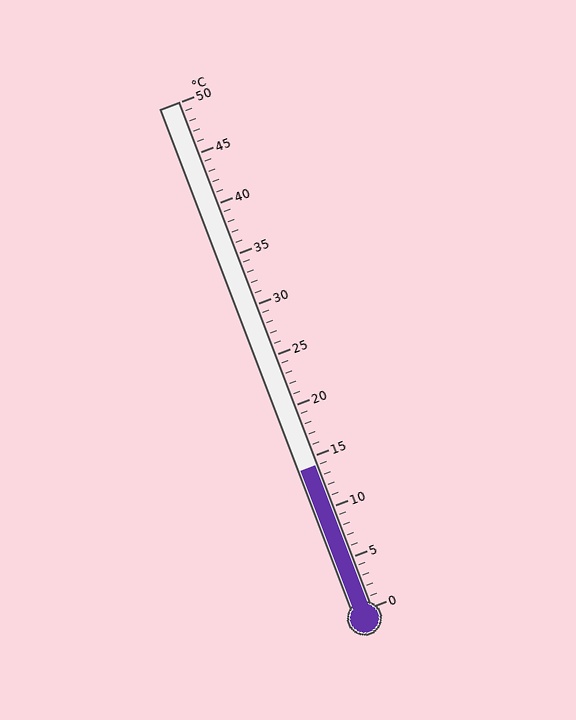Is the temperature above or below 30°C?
The temperature is below 30°C.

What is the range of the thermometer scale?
The thermometer scale ranges from 0°C to 50°C.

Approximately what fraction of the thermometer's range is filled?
The thermometer is filled to approximately 30% of its range.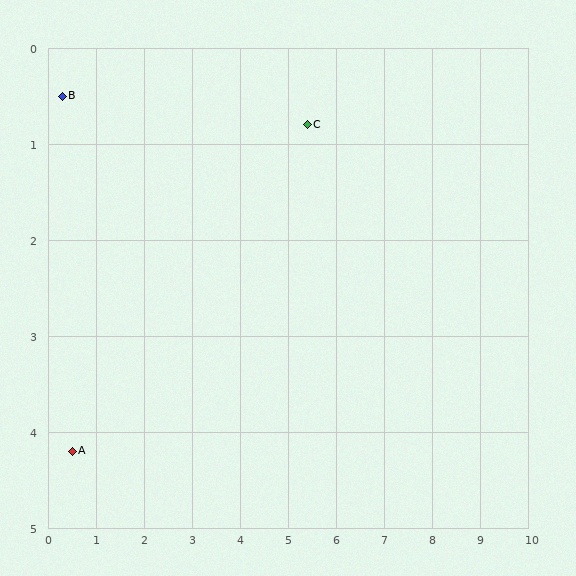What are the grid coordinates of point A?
Point A is at approximately (0.5, 4.2).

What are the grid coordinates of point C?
Point C is at approximately (5.4, 0.8).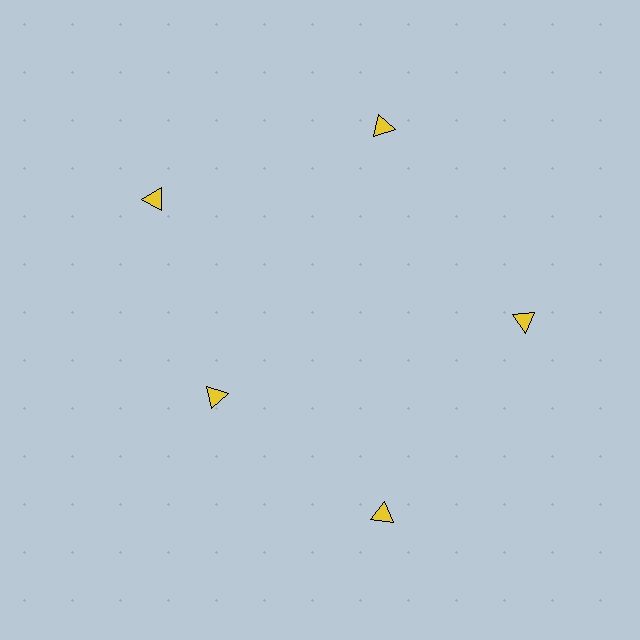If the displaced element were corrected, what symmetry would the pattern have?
It would have 5-fold rotational symmetry — the pattern would map onto itself every 72 degrees.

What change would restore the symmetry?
The symmetry would be restored by moving it outward, back onto the ring so that all 5 triangles sit at equal angles and equal distance from the center.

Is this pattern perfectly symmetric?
No. The 5 yellow triangles are arranged in a ring, but one element near the 8 o'clock position is pulled inward toward the center, breaking the 5-fold rotational symmetry.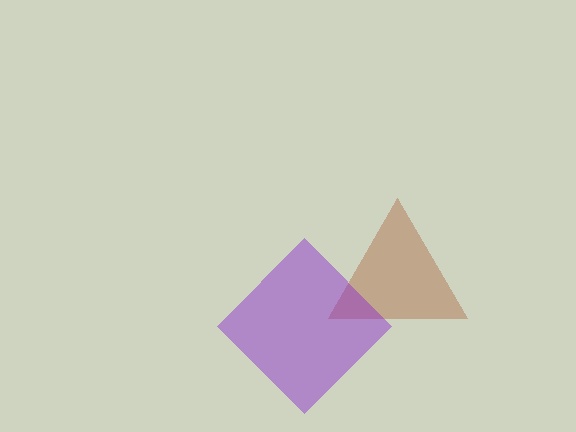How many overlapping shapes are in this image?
There are 2 overlapping shapes in the image.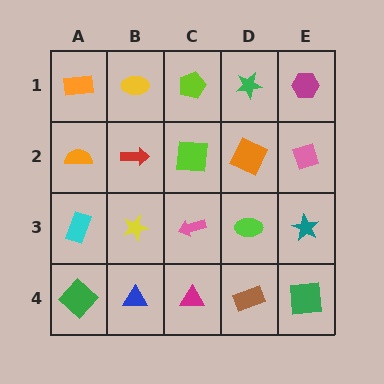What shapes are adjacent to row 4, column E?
A teal star (row 3, column E), a brown rectangle (row 4, column D).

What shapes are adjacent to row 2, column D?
A green star (row 1, column D), a lime ellipse (row 3, column D), a lime square (row 2, column C), a pink diamond (row 2, column E).